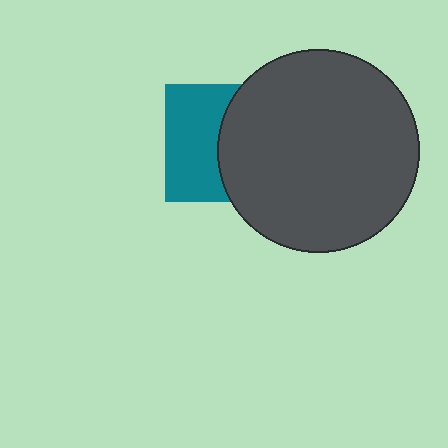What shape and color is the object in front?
The object in front is a dark gray circle.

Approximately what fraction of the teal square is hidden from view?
Roughly 51% of the teal square is hidden behind the dark gray circle.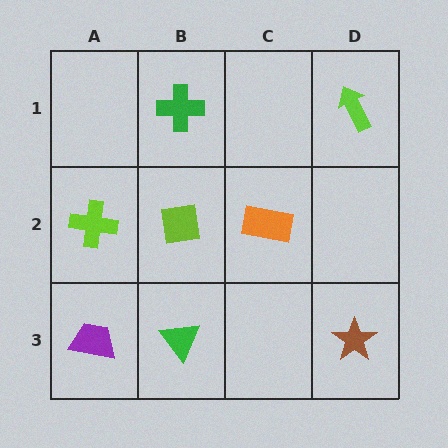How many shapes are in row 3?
3 shapes.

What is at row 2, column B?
A lime square.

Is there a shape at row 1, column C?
No, that cell is empty.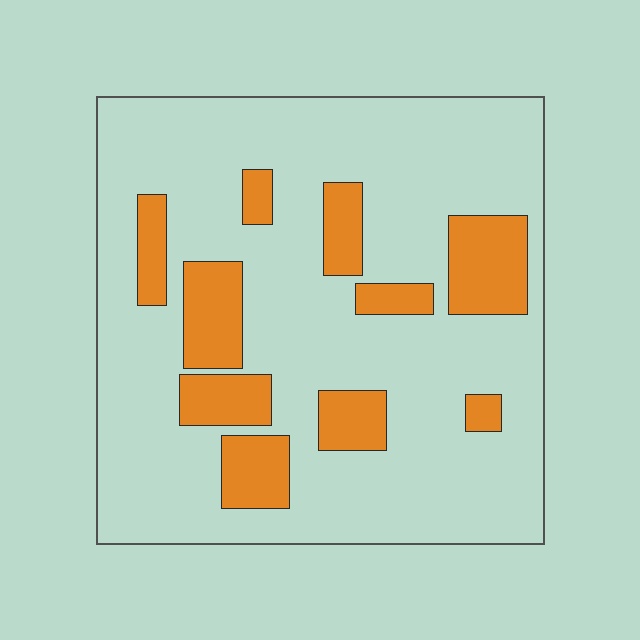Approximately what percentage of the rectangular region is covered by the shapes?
Approximately 20%.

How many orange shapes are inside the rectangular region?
10.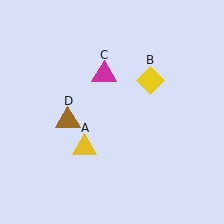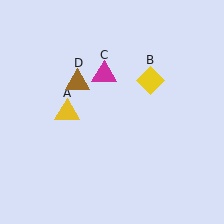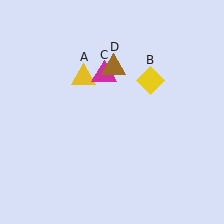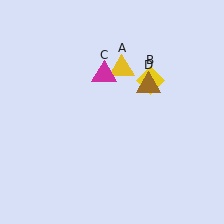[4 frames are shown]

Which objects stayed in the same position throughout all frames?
Yellow diamond (object B) and magenta triangle (object C) remained stationary.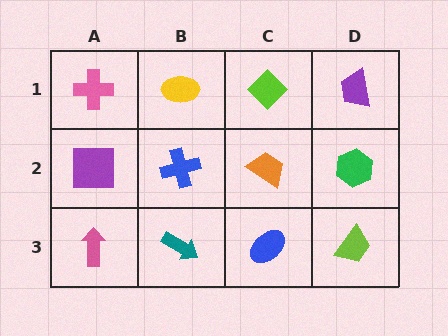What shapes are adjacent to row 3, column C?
An orange trapezoid (row 2, column C), a teal arrow (row 3, column B), a lime trapezoid (row 3, column D).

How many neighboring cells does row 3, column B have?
3.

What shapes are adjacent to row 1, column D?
A green hexagon (row 2, column D), a lime diamond (row 1, column C).